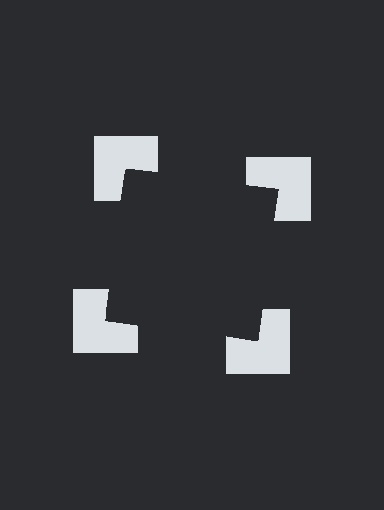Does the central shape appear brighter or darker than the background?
It typically appears slightly darker than the background, even though no actual brightness change is drawn.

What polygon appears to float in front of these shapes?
An illusory square — its edges are inferred from the aligned wedge cuts in the notched squares, not physically drawn.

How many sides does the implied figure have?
4 sides.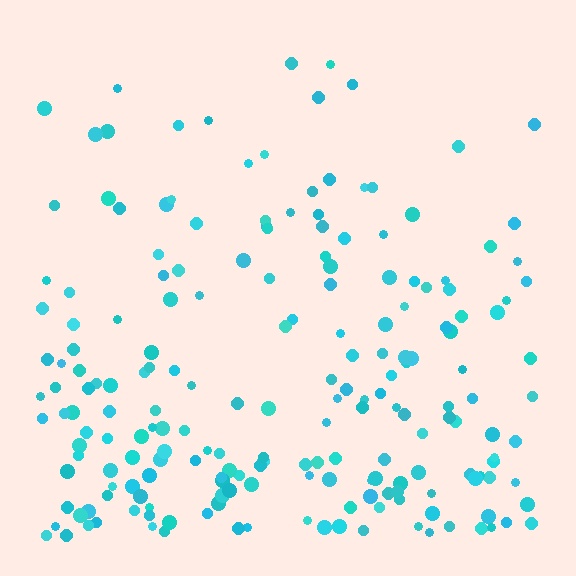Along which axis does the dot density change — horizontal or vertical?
Vertical.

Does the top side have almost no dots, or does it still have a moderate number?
Still a moderate number, just noticeably fewer than the bottom.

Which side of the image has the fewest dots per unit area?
The top.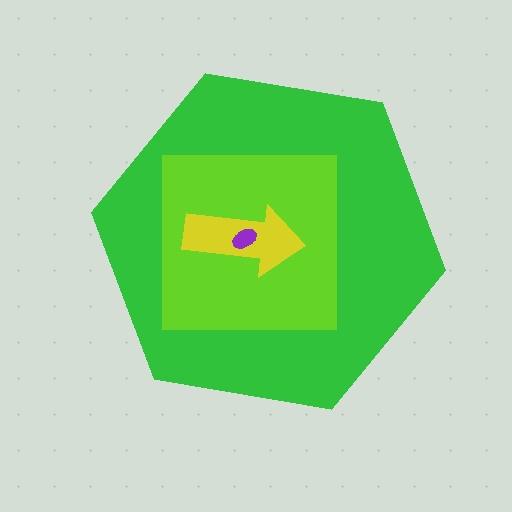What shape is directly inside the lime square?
The yellow arrow.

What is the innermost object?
The purple ellipse.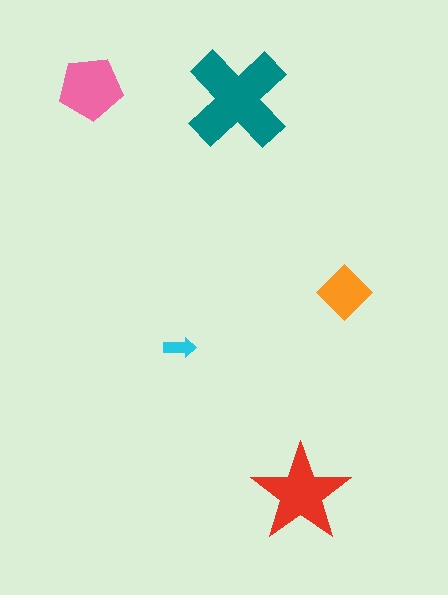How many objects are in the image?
There are 5 objects in the image.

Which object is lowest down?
The red star is bottommost.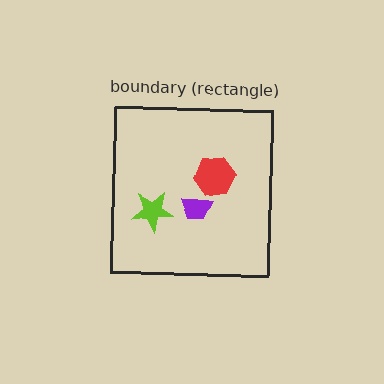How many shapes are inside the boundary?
4 inside, 0 outside.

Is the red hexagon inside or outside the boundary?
Inside.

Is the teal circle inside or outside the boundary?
Inside.